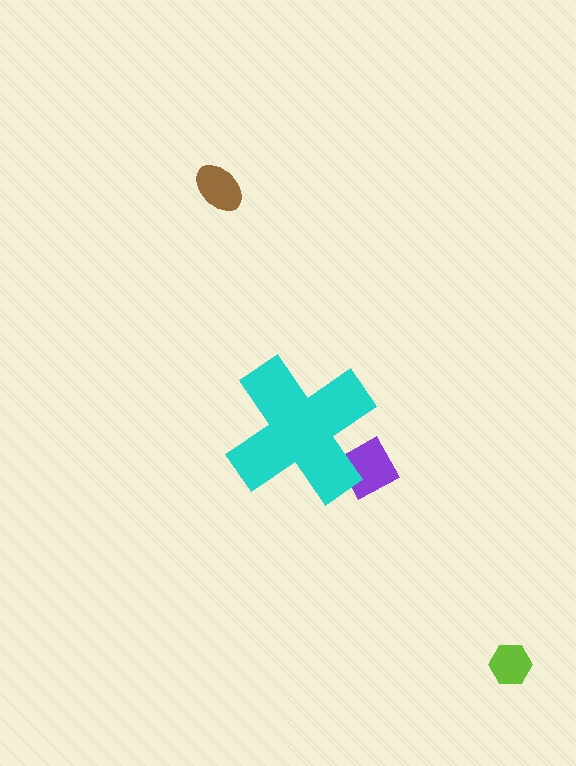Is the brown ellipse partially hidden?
No, the brown ellipse is fully visible.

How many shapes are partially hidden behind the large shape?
1 shape is partially hidden.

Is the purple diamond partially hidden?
Yes, the purple diamond is partially hidden behind the cyan cross.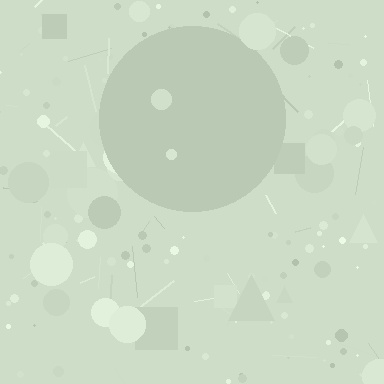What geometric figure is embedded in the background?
A circle is embedded in the background.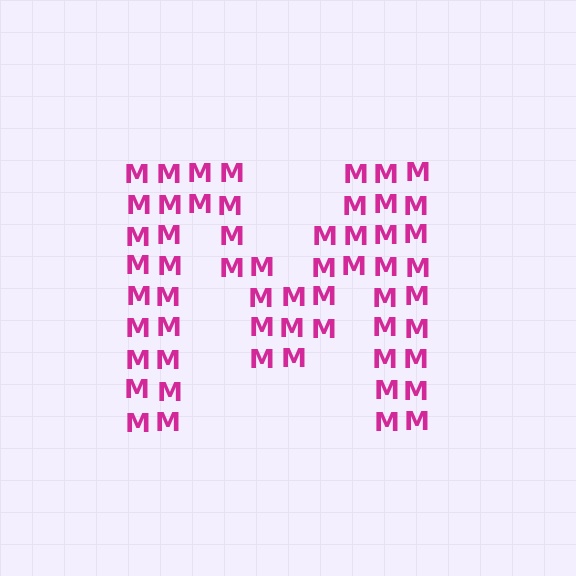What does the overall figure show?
The overall figure shows the letter M.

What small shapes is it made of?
It is made of small letter M's.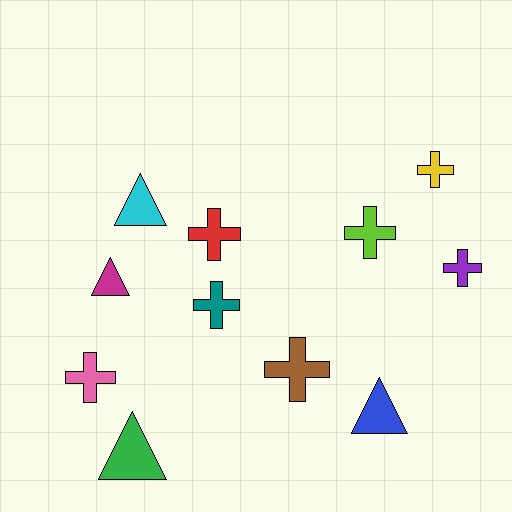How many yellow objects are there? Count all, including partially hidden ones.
There is 1 yellow object.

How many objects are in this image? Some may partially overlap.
There are 11 objects.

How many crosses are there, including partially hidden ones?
There are 7 crosses.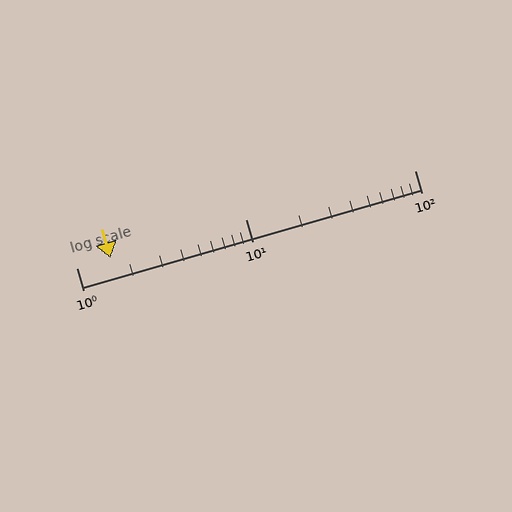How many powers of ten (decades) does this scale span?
The scale spans 2 decades, from 1 to 100.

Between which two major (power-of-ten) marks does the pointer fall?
The pointer is between 1 and 10.